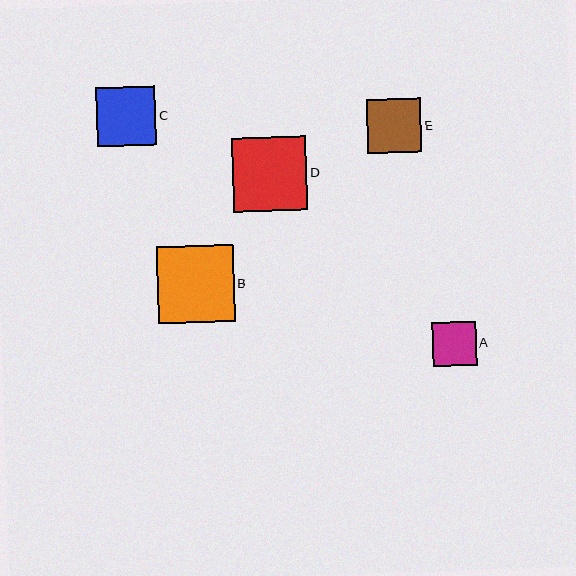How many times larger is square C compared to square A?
Square C is approximately 1.3 times the size of square A.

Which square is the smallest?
Square A is the smallest with a size of approximately 44 pixels.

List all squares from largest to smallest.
From largest to smallest: B, D, C, E, A.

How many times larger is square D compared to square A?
Square D is approximately 1.7 times the size of square A.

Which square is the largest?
Square B is the largest with a size of approximately 76 pixels.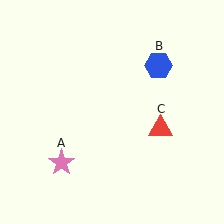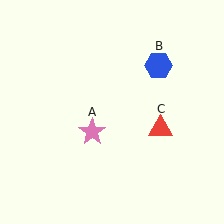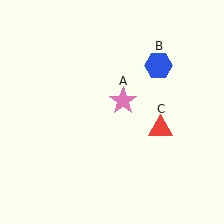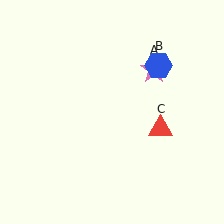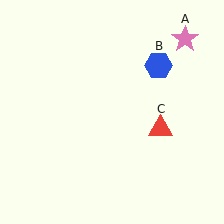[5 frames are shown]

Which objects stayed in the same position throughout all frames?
Blue hexagon (object B) and red triangle (object C) remained stationary.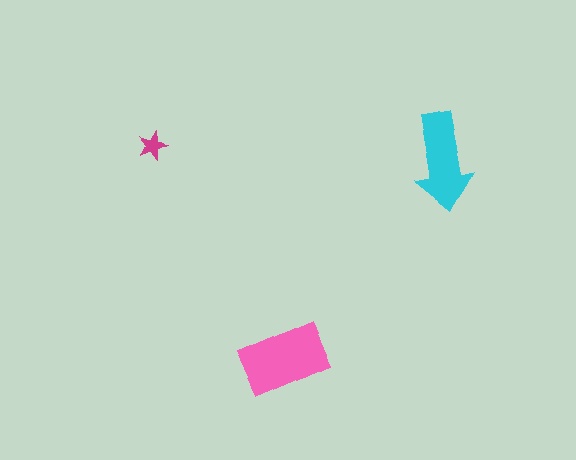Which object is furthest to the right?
The cyan arrow is rightmost.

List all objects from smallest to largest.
The magenta star, the cyan arrow, the pink rectangle.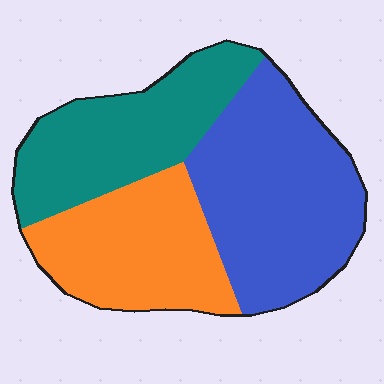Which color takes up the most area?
Blue, at roughly 40%.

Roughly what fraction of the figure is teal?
Teal takes up about one third (1/3) of the figure.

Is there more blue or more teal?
Blue.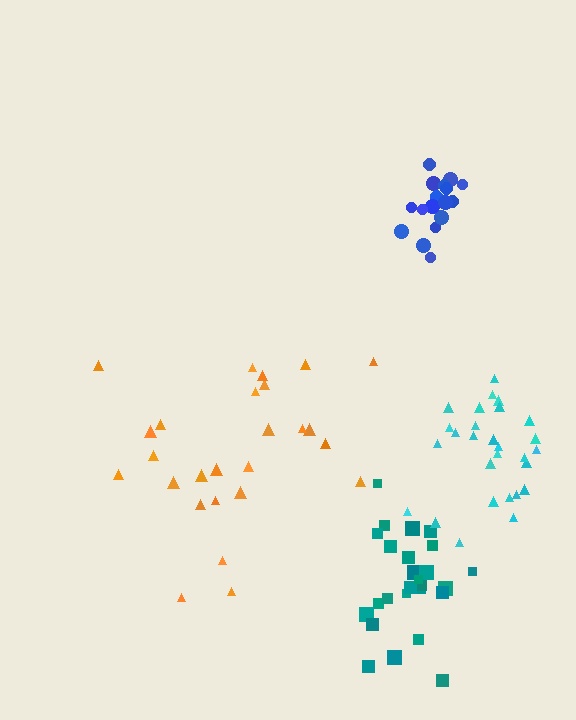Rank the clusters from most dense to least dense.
blue, teal, cyan, orange.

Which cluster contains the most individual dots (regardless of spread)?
Cyan (28).